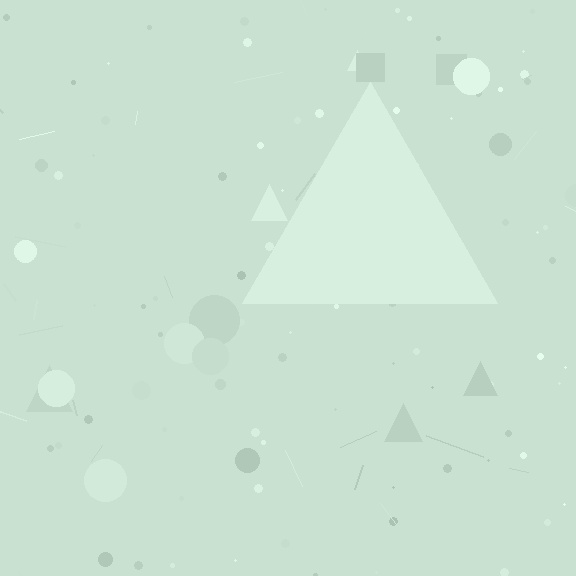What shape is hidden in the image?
A triangle is hidden in the image.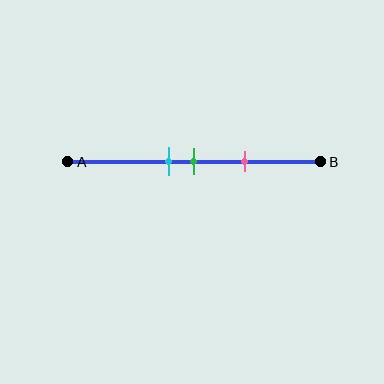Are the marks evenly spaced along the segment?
Yes, the marks are approximately evenly spaced.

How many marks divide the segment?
There are 3 marks dividing the segment.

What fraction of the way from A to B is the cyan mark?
The cyan mark is approximately 40% (0.4) of the way from A to B.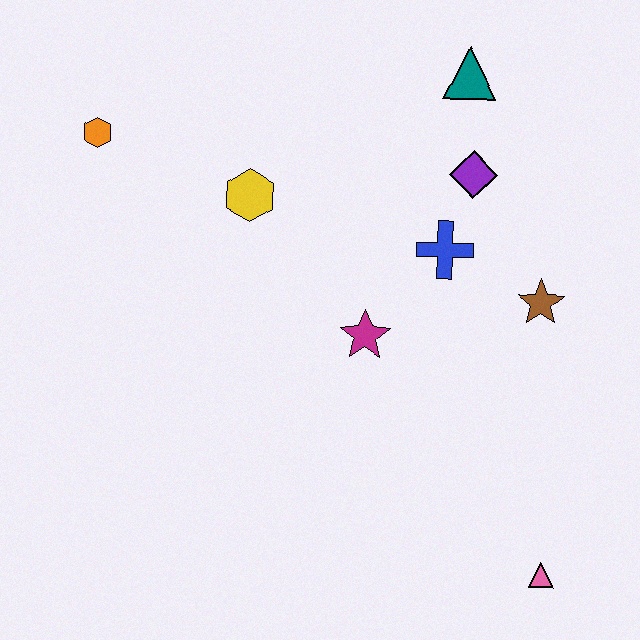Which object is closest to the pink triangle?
The brown star is closest to the pink triangle.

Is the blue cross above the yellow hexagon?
No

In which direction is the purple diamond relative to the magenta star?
The purple diamond is above the magenta star.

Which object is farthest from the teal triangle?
The pink triangle is farthest from the teal triangle.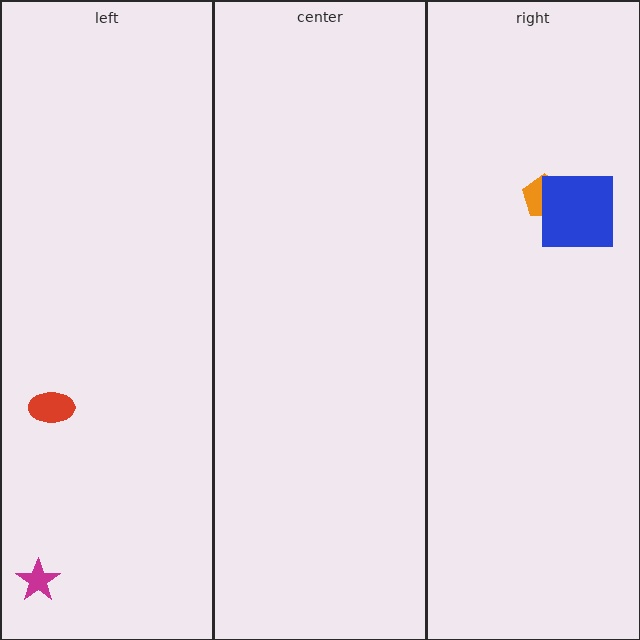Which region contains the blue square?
The right region.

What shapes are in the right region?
The orange pentagon, the blue square.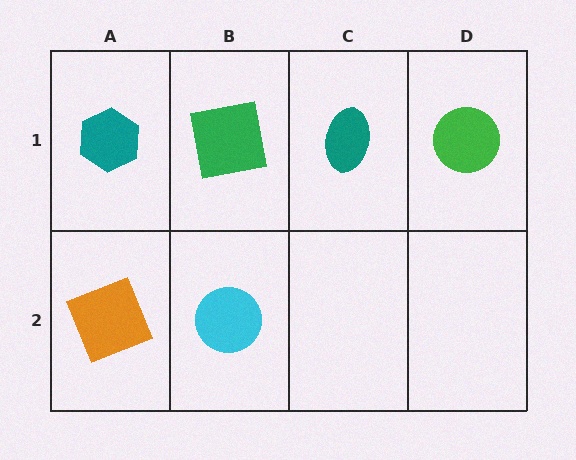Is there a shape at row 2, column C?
No, that cell is empty.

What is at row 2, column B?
A cyan circle.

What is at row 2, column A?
An orange square.